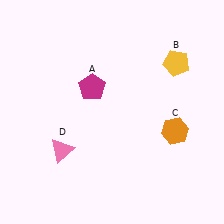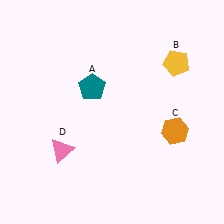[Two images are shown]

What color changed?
The pentagon (A) changed from magenta in Image 1 to teal in Image 2.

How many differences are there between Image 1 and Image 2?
There is 1 difference between the two images.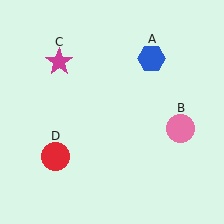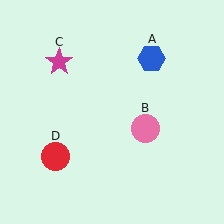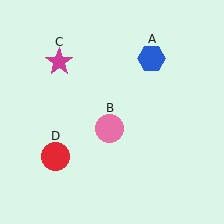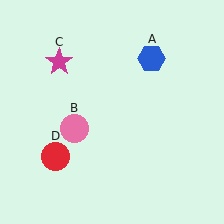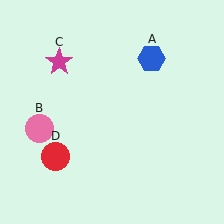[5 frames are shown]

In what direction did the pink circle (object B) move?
The pink circle (object B) moved left.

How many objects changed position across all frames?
1 object changed position: pink circle (object B).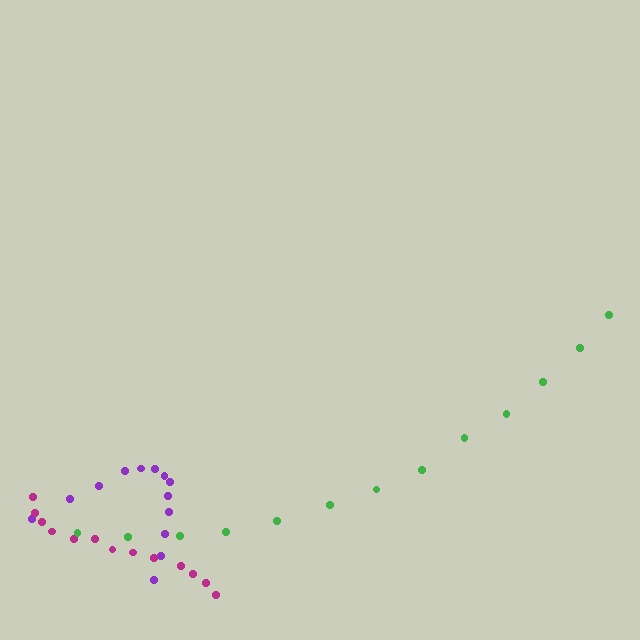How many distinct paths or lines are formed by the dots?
There are 3 distinct paths.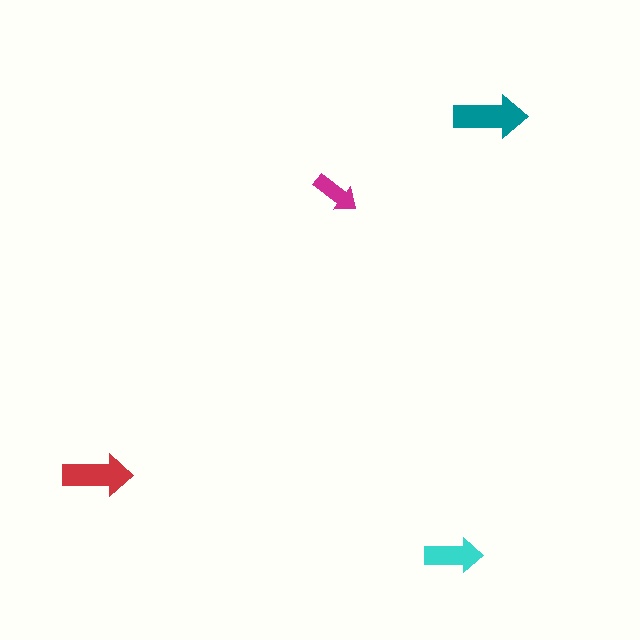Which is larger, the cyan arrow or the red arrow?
The red one.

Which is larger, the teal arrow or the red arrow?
The teal one.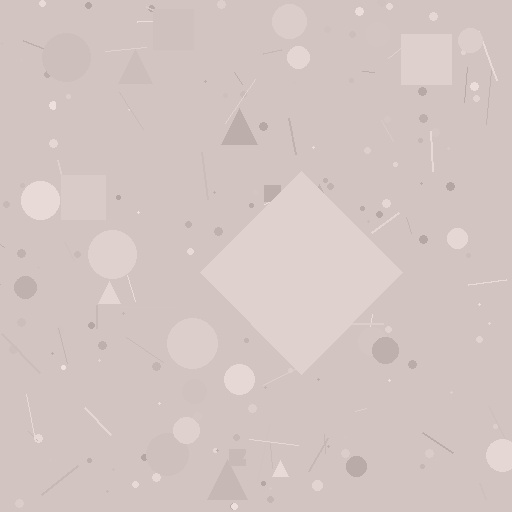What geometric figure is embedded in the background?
A diamond is embedded in the background.